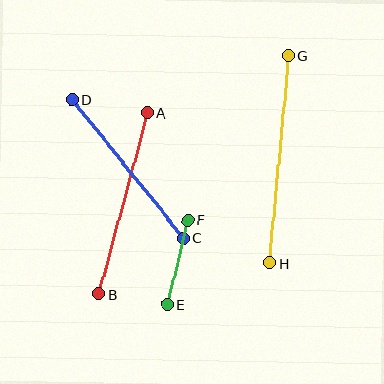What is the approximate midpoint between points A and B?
The midpoint is at approximately (123, 204) pixels.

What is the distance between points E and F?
The distance is approximately 87 pixels.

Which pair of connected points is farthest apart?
Points G and H are farthest apart.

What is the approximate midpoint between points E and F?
The midpoint is at approximately (178, 262) pixels.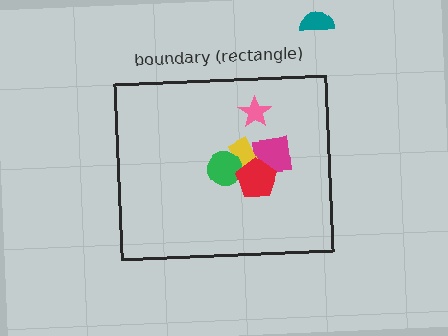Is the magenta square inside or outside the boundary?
Inside.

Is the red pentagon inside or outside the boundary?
Inside.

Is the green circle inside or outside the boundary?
Inside.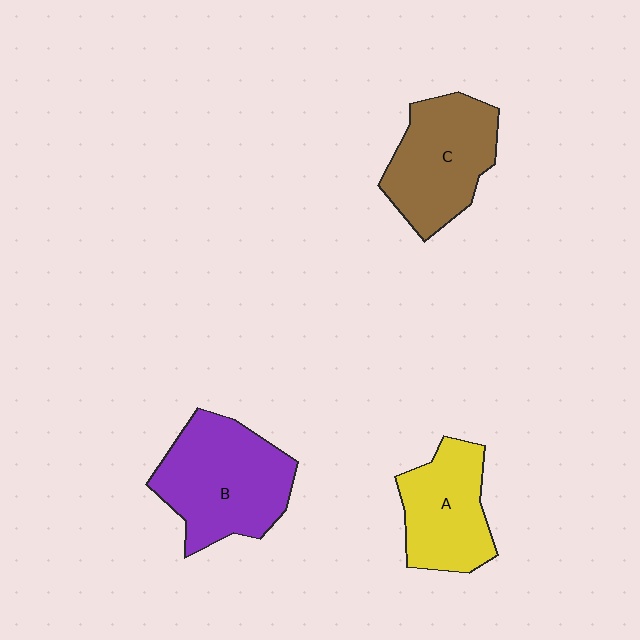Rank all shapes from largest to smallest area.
From largest to smallest: B (purple), C (brown), A (yellow).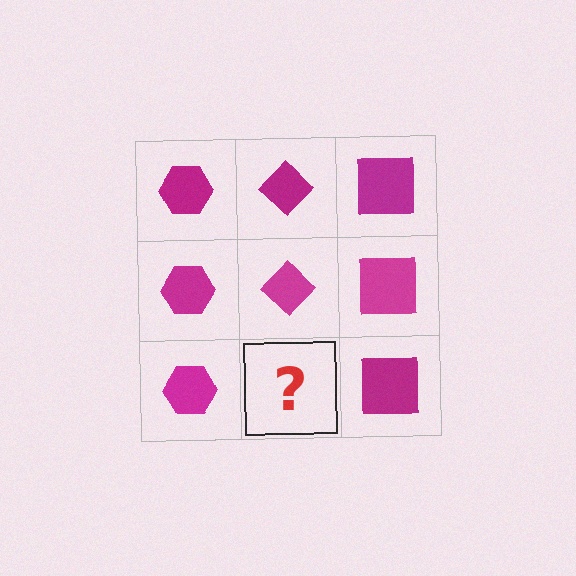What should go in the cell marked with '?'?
The missing cell should contain a magenta diamond.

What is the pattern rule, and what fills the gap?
The rule is that each column has a consistent shape. The gap should be filled with a magenta diamond.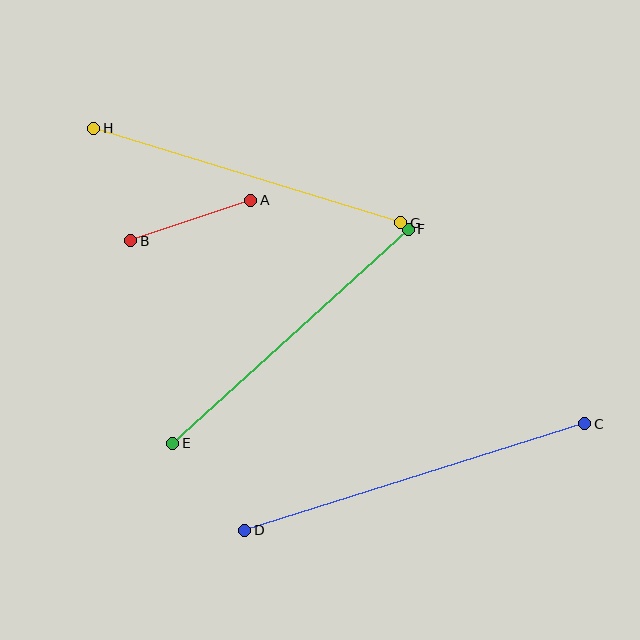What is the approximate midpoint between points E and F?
The midpoint is at approximately (291, 336) pixels.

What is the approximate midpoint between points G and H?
The midpoint is at approximately (247, 175) pixels.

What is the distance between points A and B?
The distance is approximately 127 pixels.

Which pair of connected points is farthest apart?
Points C and D are farthest apart.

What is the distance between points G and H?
The distance is approximately 321 pixels.